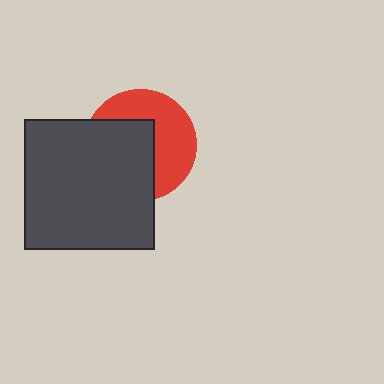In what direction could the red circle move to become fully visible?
The red circle could move toward the upper-right. That would shift it out from behind the dark gray square entirely.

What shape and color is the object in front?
The object in front is a dark gray square.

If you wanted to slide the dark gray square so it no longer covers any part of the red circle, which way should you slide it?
Slide it toward the lower-left — that is the most direct way to separate the two shapes.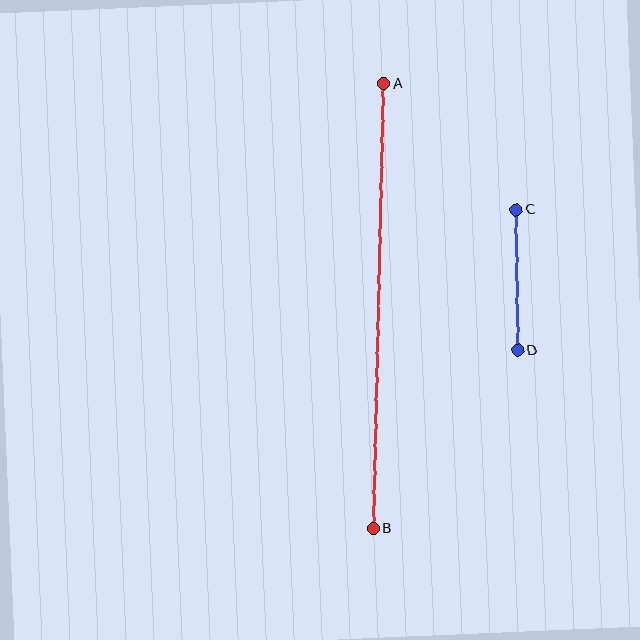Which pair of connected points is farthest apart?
Points A and B are farthest apart.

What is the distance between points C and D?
The distance is approximately 141 pixels.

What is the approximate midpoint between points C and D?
The midpoint is at approximately (517, 280) pixels.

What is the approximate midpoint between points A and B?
The midpoint is at approximately (378, 306) pixels.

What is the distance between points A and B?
The distance is approximately 445 pixels.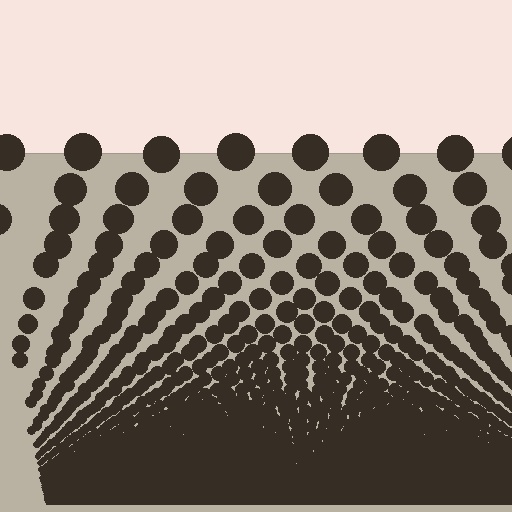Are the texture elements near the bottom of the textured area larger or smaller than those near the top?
Smaller. The gradient is inverted — elements near the bottom are smaller and denser.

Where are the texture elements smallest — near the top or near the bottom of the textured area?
Near the bottom.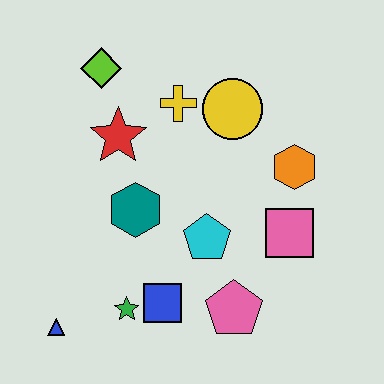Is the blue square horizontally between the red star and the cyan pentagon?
Yes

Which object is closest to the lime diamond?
The red star is closest to the lime diamond.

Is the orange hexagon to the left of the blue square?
No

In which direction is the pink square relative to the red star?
The pink square is to the right of the red star.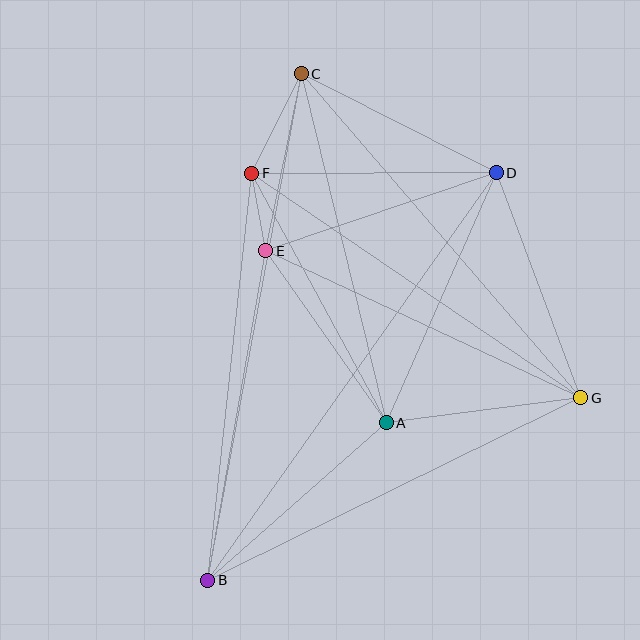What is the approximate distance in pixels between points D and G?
The distance between D and G is approximately 241 pixels.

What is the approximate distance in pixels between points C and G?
The distance between C and G is approximately 428 pixels.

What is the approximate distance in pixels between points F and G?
The distance between F and G is approximately 398 pixels.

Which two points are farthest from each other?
Points B and C are farthest from each other.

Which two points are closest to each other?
Points E and F are closest to each other.